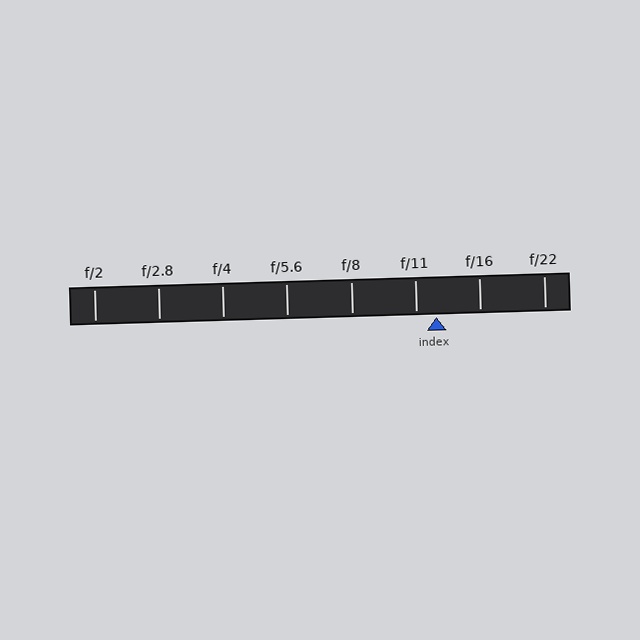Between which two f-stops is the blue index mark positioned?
The index mark is between f/11 and f/16.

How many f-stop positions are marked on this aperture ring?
There are 8 f-stop positions marked.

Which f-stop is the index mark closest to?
The index mark is closest to f/11.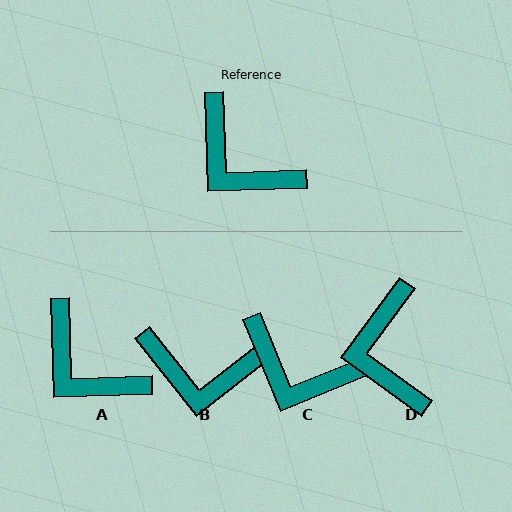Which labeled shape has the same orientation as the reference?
A.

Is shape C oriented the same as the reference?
No, it is off by about 20 degrees.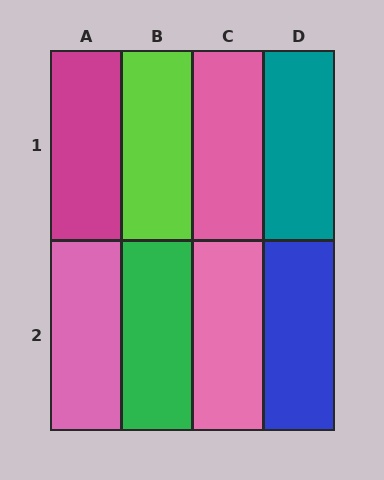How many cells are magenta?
1 cell is magenta.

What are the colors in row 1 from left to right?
Magenta, lime, pink, teal.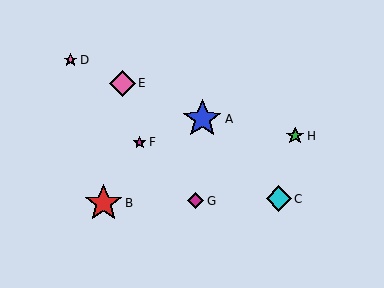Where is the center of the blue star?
The center of the blue star is at (202, 119).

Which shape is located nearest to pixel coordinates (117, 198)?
The red star (labeled B) at (103, 203) is nearest to that location.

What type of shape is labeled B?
Shape B is a red star.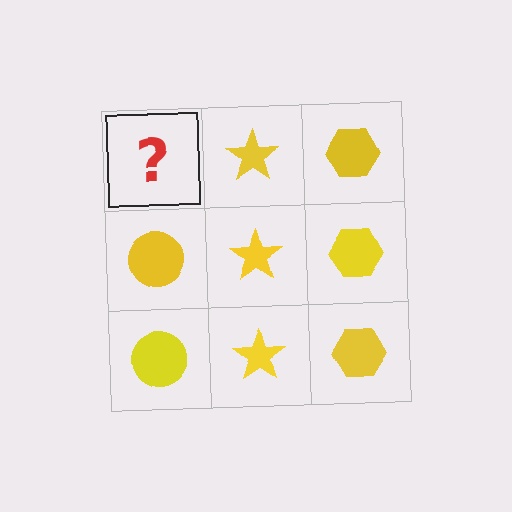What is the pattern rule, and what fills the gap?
The rule is that each column has a consistent shape. The gap should be filled with a yellow circle.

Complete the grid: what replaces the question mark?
The question mark should be replaced with a yellow circle.